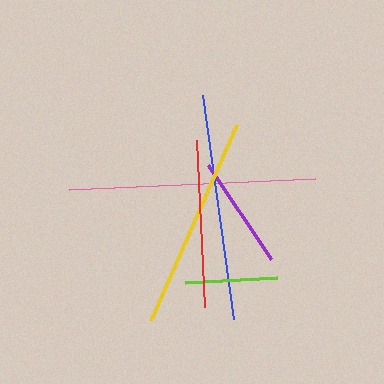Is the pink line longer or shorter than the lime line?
The pink line is longer than the lime line.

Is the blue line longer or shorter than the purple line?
The blue line is longer than the purple line.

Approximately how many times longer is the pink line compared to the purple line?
The pink line is approximately 2.2 times the length of the purple line.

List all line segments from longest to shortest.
From longest to shortest: pink, blue, yellow, red, purple, lime.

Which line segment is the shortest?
The lime line is the shortest at approximately 92 pixels.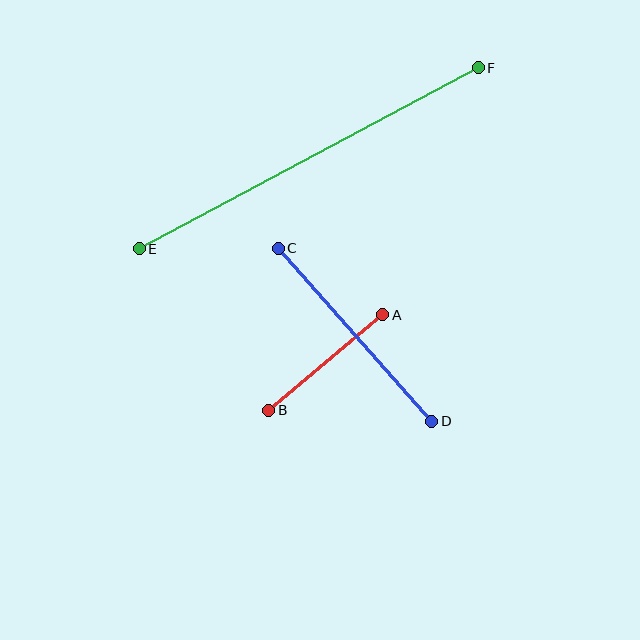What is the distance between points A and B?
The distance is approximately 149 pixels.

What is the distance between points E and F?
The distance is approximately 384 pixels.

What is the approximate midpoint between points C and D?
The midpoint is at approximately (355, 335) pixels.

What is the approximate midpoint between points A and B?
The midpoint is at approximately (326, 363) pixels.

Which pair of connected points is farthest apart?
Points E and F are farthest apart.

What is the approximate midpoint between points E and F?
The midpoint is at approximately (309, 158) pixels.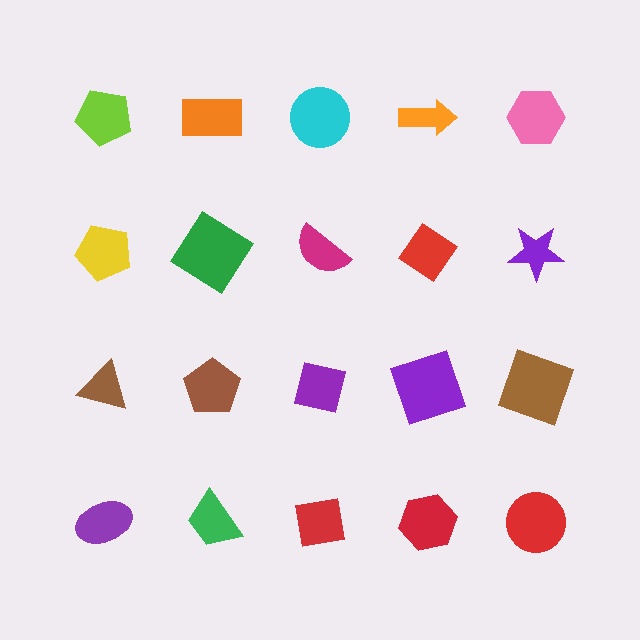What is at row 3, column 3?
A purple square.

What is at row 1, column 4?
An orange arrow.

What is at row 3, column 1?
A brown triangle.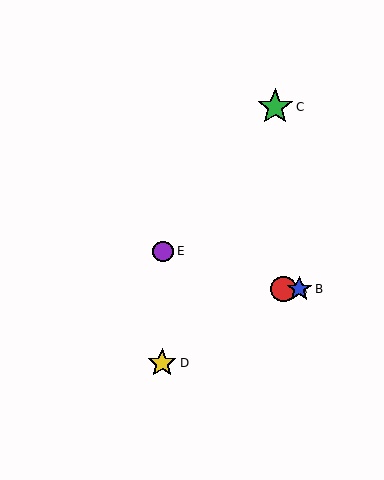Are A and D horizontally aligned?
No, A is at y≈289 and D is at y≈363.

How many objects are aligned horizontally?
2 objects (A, B) are aligned horizontally.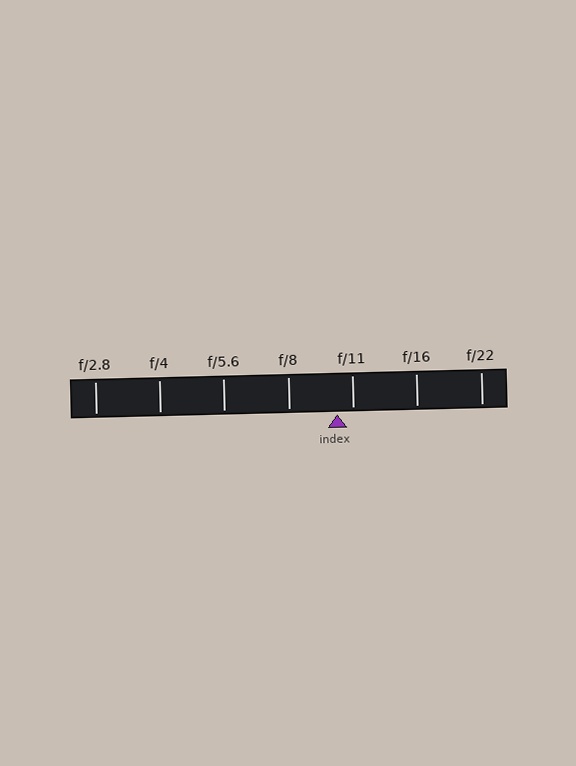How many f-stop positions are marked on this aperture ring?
There are 7 f-stop positions marked.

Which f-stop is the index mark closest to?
The index mark is closest to f/11.